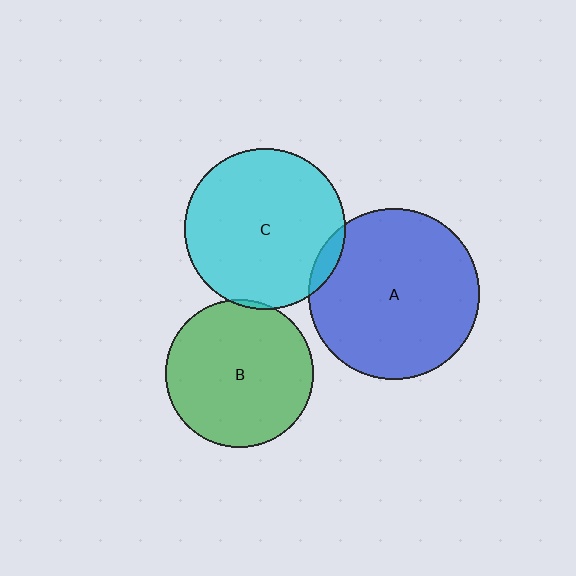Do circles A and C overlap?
Yes.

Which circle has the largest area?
Circle A (blue).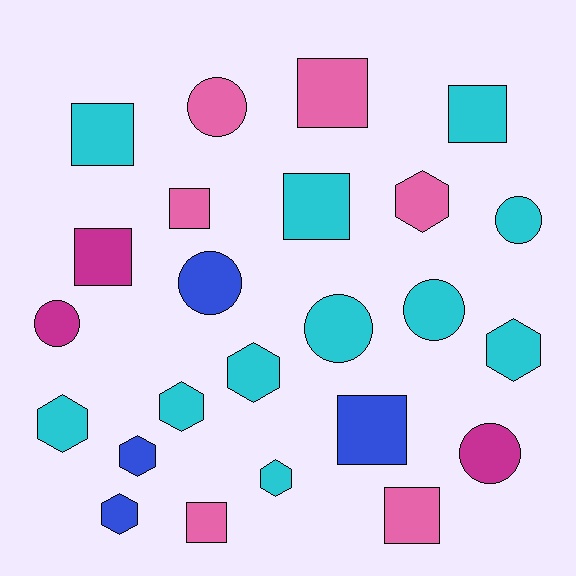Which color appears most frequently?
Cyan, with 11 objects.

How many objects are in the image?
There are 24 objects.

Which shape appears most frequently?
Square, with 9 objects.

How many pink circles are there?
There is 1 pink circle.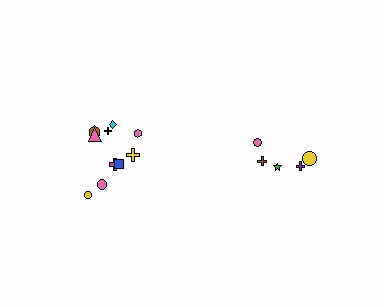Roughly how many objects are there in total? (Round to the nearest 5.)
Roughly 15 objects in total.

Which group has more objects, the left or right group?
The left group.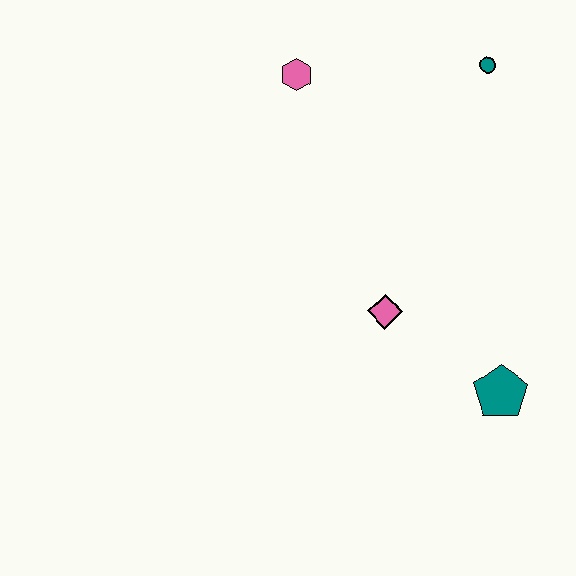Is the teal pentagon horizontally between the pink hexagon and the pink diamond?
No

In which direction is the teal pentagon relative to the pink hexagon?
The teal pentagon is below the pink hexagon.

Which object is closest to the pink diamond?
The teal pentagon is closest to the pink diamond.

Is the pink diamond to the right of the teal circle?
No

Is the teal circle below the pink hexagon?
No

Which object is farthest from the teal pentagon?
The pink hexagon is farthest from the teal pentagon.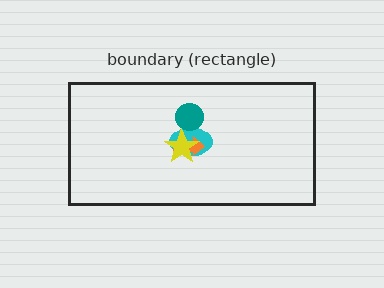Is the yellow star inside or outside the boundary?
Inside.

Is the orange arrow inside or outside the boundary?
Inside.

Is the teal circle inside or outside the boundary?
Inside.